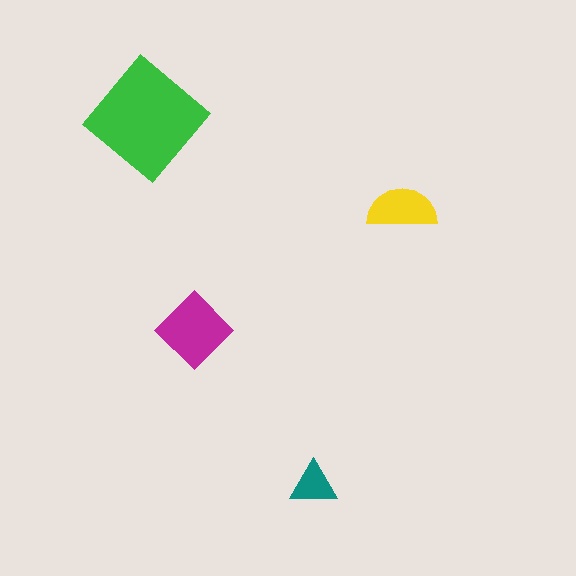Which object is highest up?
The green diamond is topmost.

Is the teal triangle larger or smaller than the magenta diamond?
Smaller.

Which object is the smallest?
The teal triangle.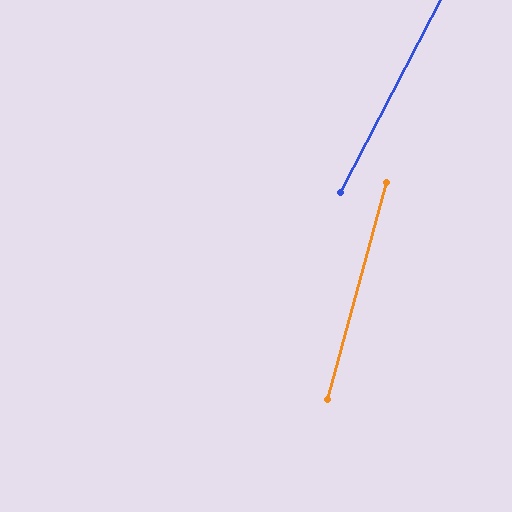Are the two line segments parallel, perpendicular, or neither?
Neither parallel nor perpendicular — they differ by about 12°.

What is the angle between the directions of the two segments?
Approximately 12 degrees.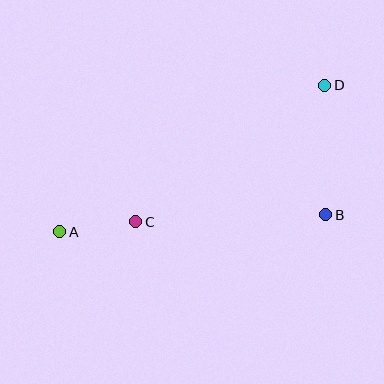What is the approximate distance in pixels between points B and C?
The distance between B and C is approximately 190 pixels.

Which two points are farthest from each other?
Points A and D are farthest from each other.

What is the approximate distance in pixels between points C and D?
The distance between C and D is approximately 233 pixels.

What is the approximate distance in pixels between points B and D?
The distance between B and D is approximately 130 pixels.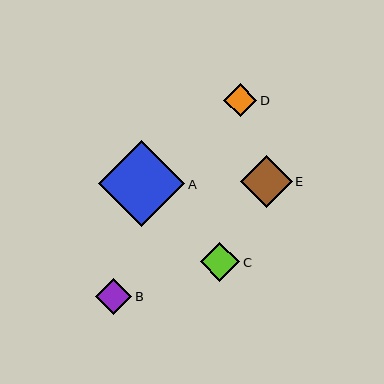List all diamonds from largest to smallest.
From largest to smallest: A, E, C, B, D.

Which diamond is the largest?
Diamond A is the largest with a size of approximately 86 pixels.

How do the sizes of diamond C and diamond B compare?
Diamond C and diamond B are approximately the same size.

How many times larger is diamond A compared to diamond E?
Diamond A is approximately 1.7 times the size of diamond E.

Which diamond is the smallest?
Diamond D is the smallest with a size of approximately 33 pixels.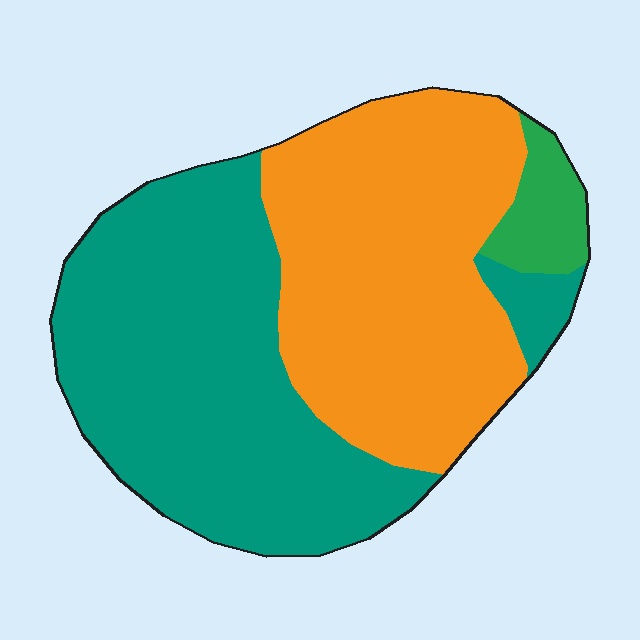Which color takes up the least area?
Green, at roughly 5%.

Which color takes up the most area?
Teal, at roughly 50%.